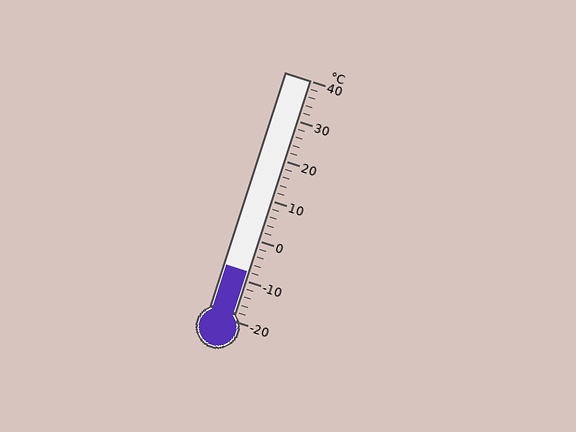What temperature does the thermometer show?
The thermometer shows approximately -8°C.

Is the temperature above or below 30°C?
The temperature is below 30°C.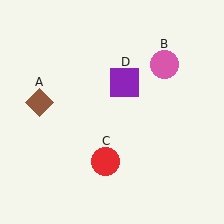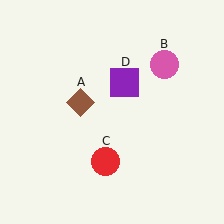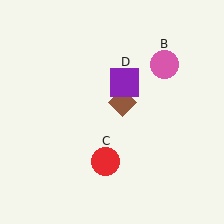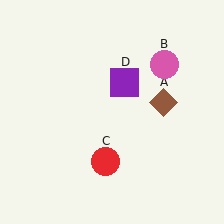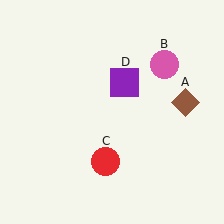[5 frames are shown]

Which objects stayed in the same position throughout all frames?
Pink circle (object B) and red circle (object C) and purple square (object D) remained stationary.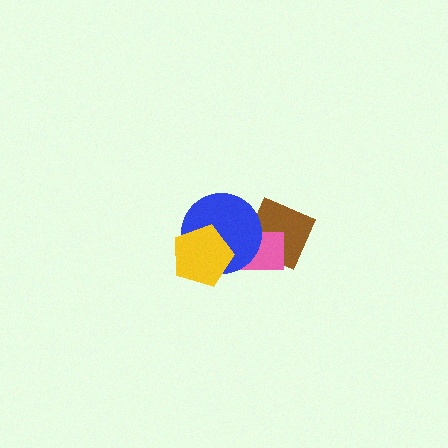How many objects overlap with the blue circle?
3 objects overlap with the blue circle.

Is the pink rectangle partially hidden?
Yes, it is partially covered by another shape.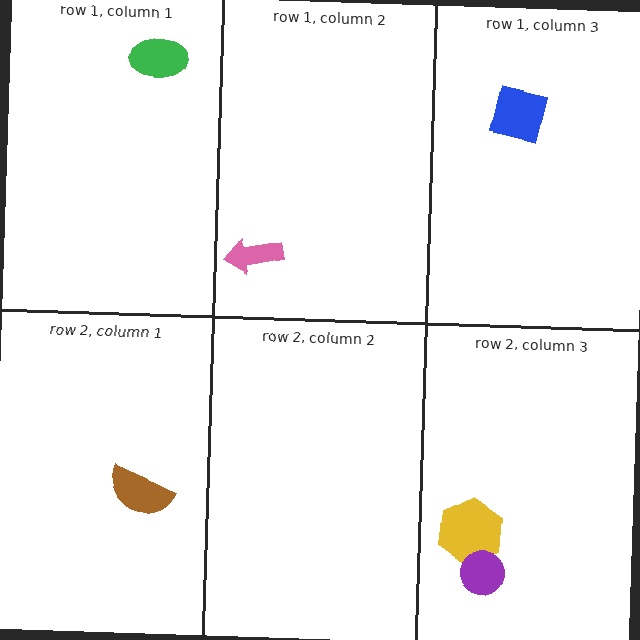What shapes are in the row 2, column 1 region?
The brown semicircle.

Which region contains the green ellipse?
The row 1, column 1 region.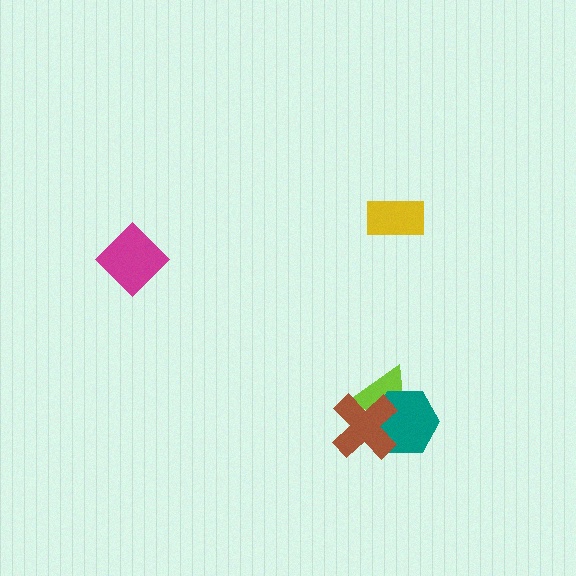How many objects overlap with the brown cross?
2 objects overlap with the brown cross.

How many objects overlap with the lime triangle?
2 objects overlap with the lime triangle.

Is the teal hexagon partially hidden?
Yes, it is partially covered by another shape.